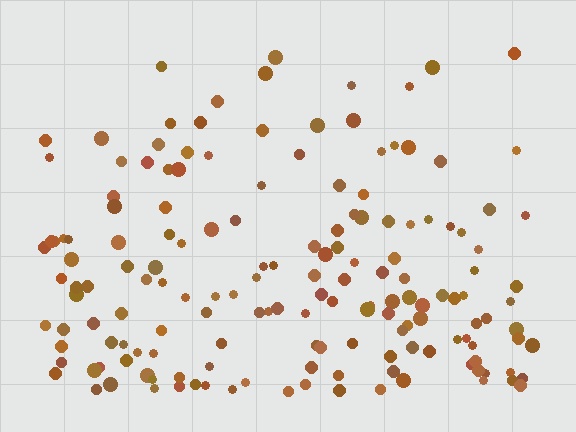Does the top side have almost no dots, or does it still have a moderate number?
Still a moderate number, just noticeably fewer than the bottom.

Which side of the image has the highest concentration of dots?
The bottom.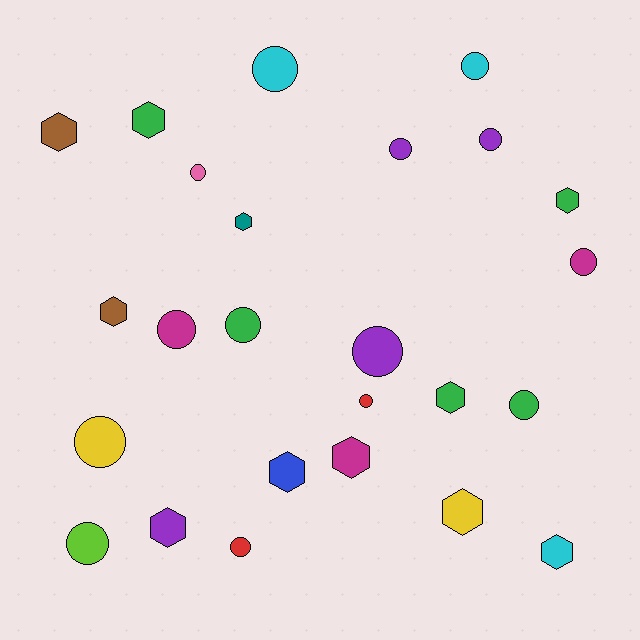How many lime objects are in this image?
There is 1 lime object.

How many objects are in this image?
There are 25 objects.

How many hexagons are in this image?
There are 11 hexagons.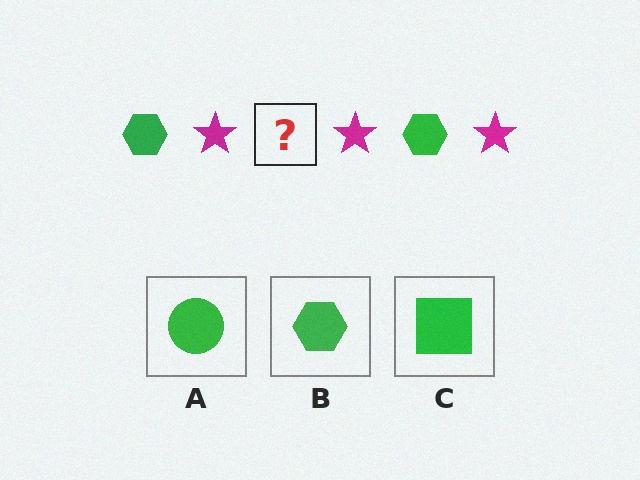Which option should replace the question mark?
Option B.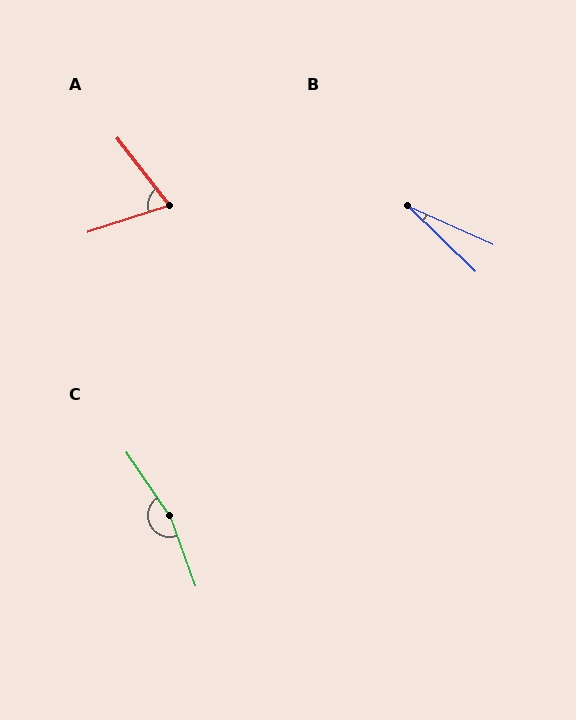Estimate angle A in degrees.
Approximately 70 degrees.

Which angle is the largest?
C, at approximately 166 degrees.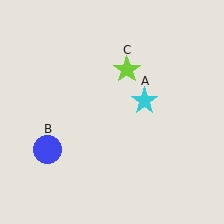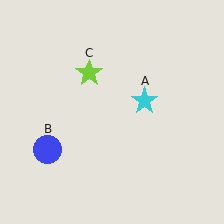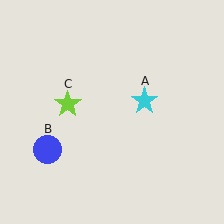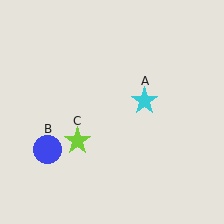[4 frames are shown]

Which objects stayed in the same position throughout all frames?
Cyan star (object A) and blue circle (object B) remained stationary.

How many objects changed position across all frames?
1 object changed position: lime star (object C).